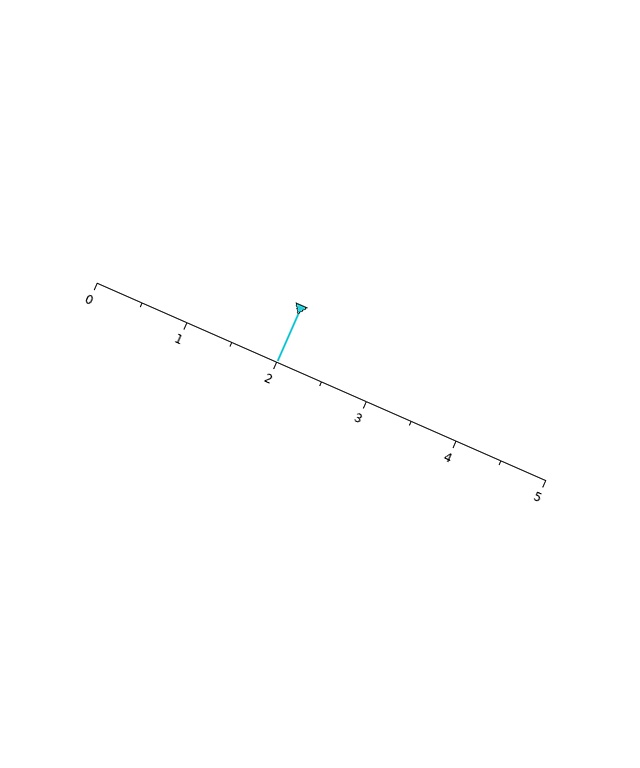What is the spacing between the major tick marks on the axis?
The major ticks are spaced 1 apart.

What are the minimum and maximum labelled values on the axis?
The axis runs from 0 to 5.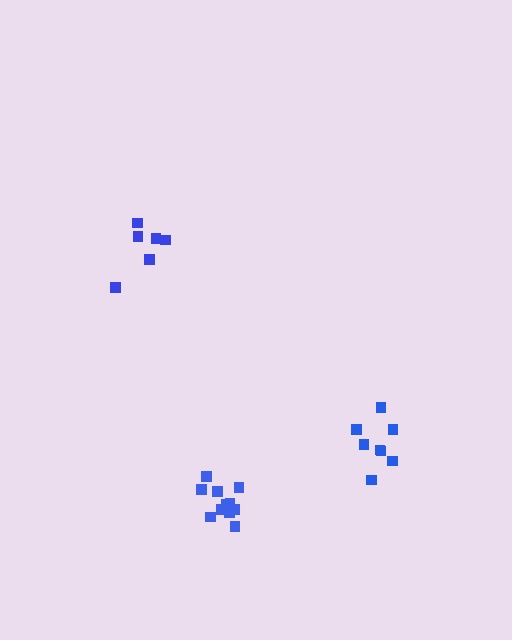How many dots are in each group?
Group 1: 6 dots, Group 2: 8 dots, Group 3: 11 dots (25 total).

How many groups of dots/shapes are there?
There are 3 groups.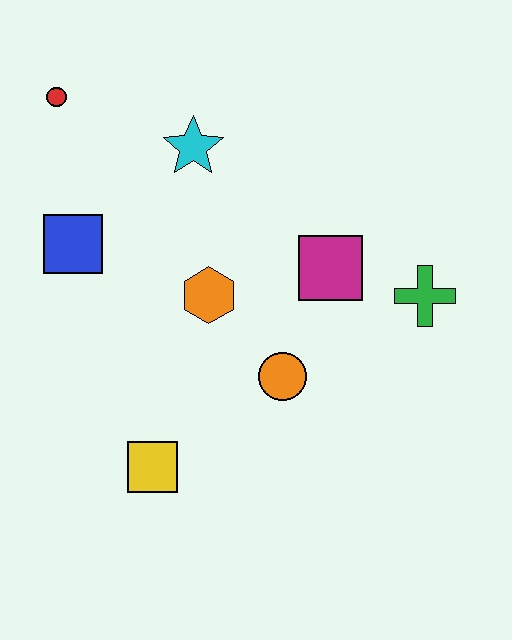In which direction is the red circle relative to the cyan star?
The red circle is to the left of the cyan star.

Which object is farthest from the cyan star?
The yellow square is farthest from the cyan star.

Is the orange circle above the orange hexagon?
No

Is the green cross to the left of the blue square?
No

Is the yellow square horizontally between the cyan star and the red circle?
Yes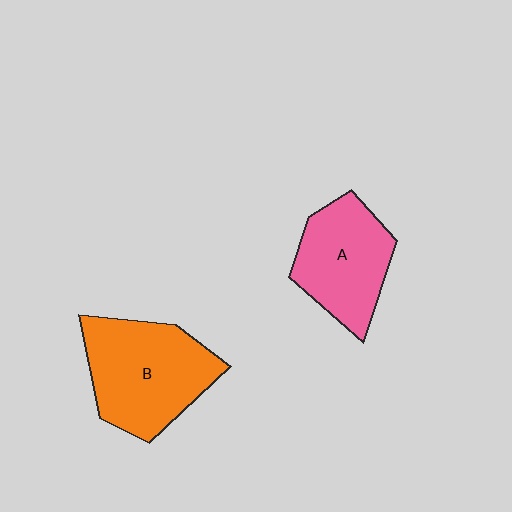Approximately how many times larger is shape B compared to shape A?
Approximately 1.2 times.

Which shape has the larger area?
Shape B (orange).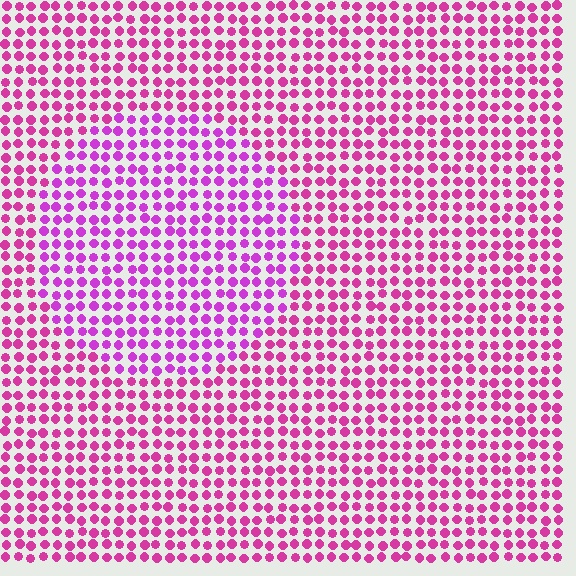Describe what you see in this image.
The image is filled with small magenta elements in a uniform arrangement. A circle-shaped region is visible where the elements are tinted to a slightly different hue, forming a subtle color boundary.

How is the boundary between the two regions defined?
The boundary is defined purely by a slight shift in hue (about 24 degrees). Spacing, size, and orientation are identical on both sides.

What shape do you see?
I see a circle.